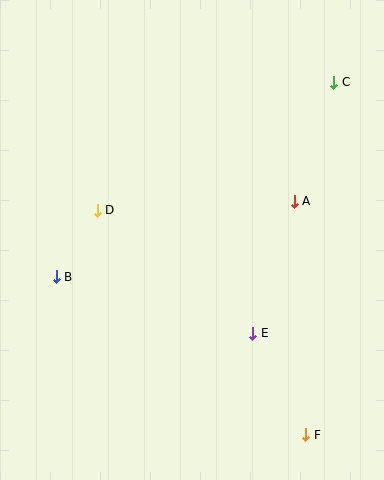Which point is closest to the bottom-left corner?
Point B is closest to the bottom-left corner.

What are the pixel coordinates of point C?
Point C is at (334, 82).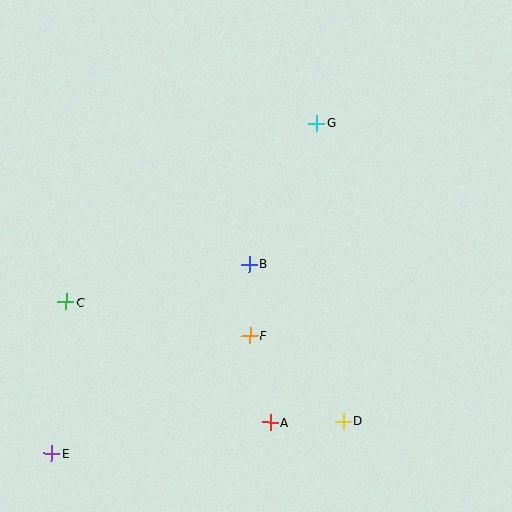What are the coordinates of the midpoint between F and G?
The midpoint between F and G is at (283, 229).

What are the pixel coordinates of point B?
Point B is at (249, 264).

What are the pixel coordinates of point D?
Point D is at (343, 421).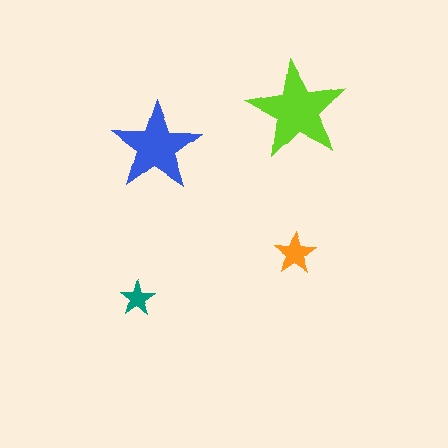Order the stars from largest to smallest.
the lime one, the blue one, the orange one, the teal one.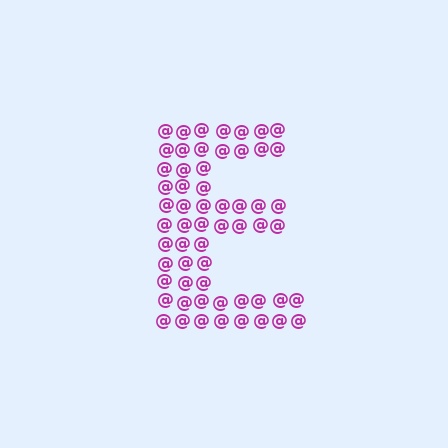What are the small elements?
The small elements are at signs.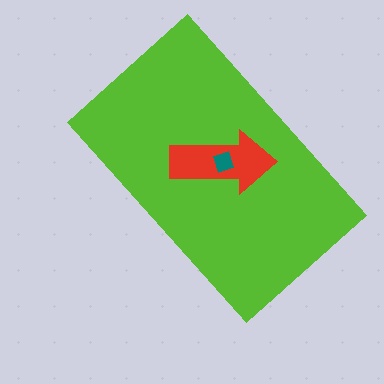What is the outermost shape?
The lime rectangle.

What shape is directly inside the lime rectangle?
The red arrow.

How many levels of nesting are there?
3.